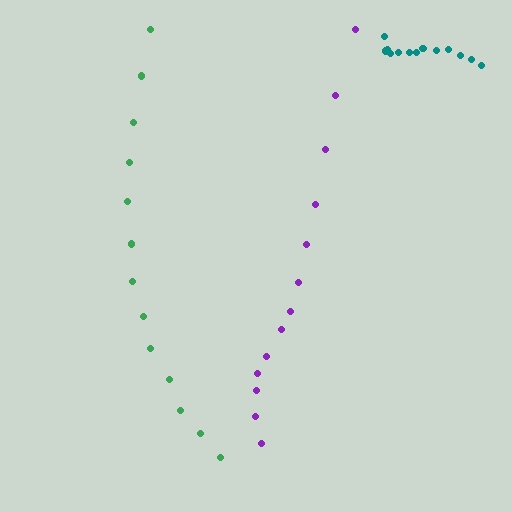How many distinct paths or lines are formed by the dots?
There are 3 distinct paths.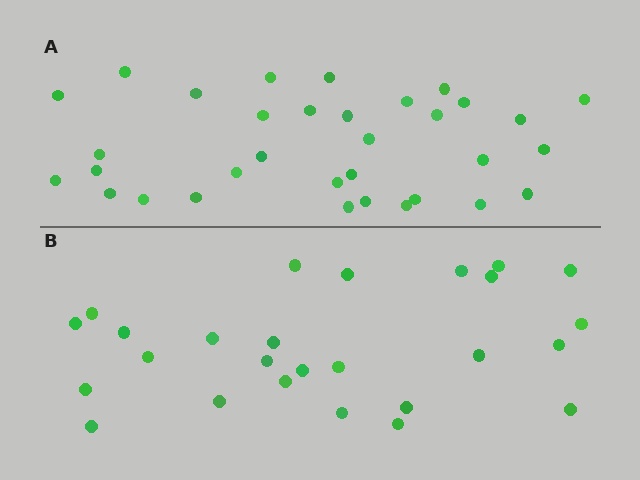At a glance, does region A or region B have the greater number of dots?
Region A (the top region) has more dots.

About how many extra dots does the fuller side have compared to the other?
Region A has roughly 8 or so more dots than region B.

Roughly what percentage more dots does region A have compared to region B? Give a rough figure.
About 25% more.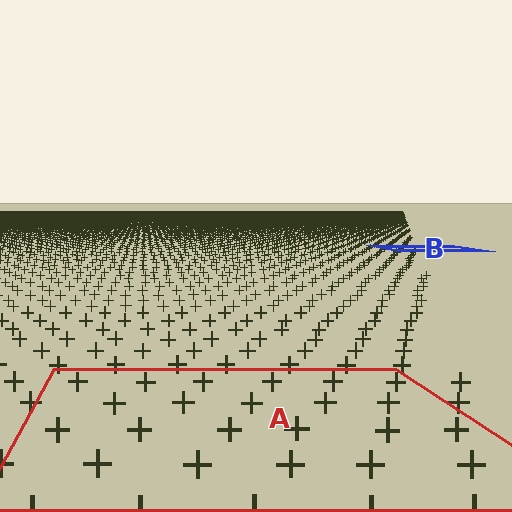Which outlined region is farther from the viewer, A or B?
Region B is farther from the viewer — the texture elements inside it appear smaller and more densely packed.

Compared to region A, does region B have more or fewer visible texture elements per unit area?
Region B has more texture elements per unit area — they are packed more densely because it is farther away.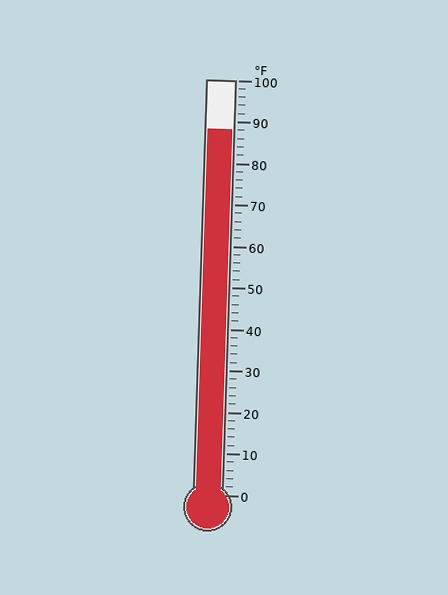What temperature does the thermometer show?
The thermometer shows approximately 88°F.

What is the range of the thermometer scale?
The thermometer scale ranges from 0°F to 100°F.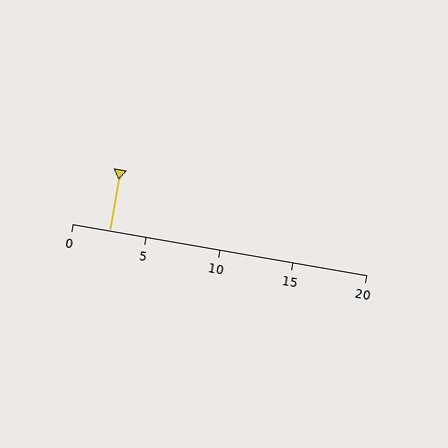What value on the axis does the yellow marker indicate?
The marker indicates approximately 2.5.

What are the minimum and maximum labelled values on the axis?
The axis runs from 0 to 20.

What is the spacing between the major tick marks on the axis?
The major ticks are spaced 5 apart.